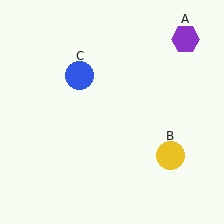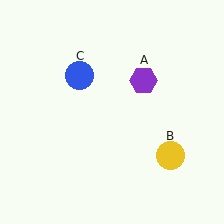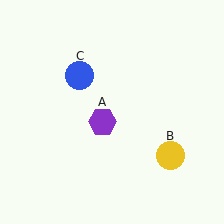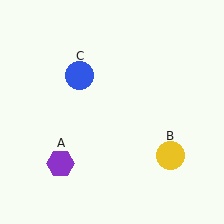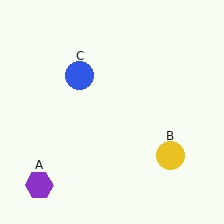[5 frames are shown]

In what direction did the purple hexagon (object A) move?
The purple hexagon (object A) moved down and to the left.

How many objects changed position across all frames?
1 object changed position: purple hexagon (object A).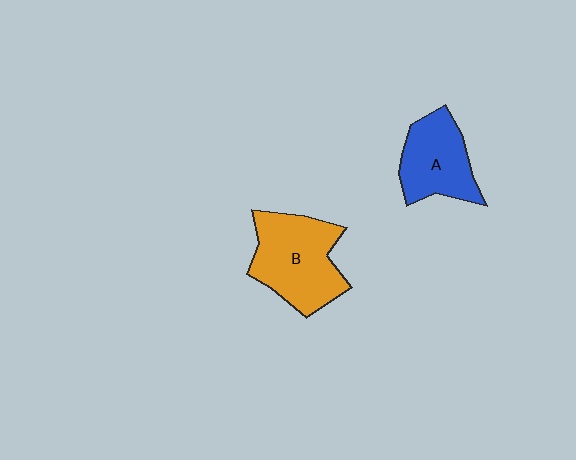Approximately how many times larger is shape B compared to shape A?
Approximately 1.3 times.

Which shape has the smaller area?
Shape A (blue).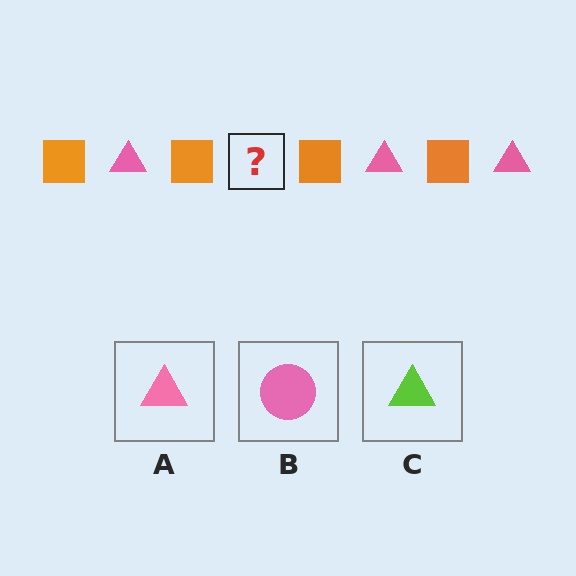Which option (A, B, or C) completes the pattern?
A.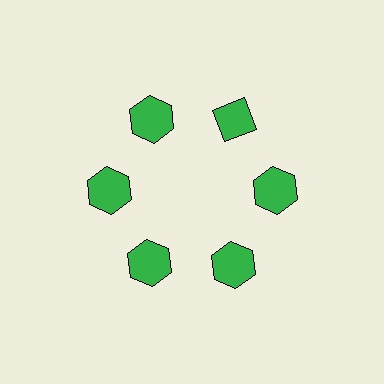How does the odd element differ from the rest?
It has a different shape: diamond instead of hexagon.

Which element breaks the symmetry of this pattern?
The green diamond at roughly the 1 o'clock position breaks the symmetry. All other shapes are green hexagons.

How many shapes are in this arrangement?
There are 6 shapes arranged in a ring pattern.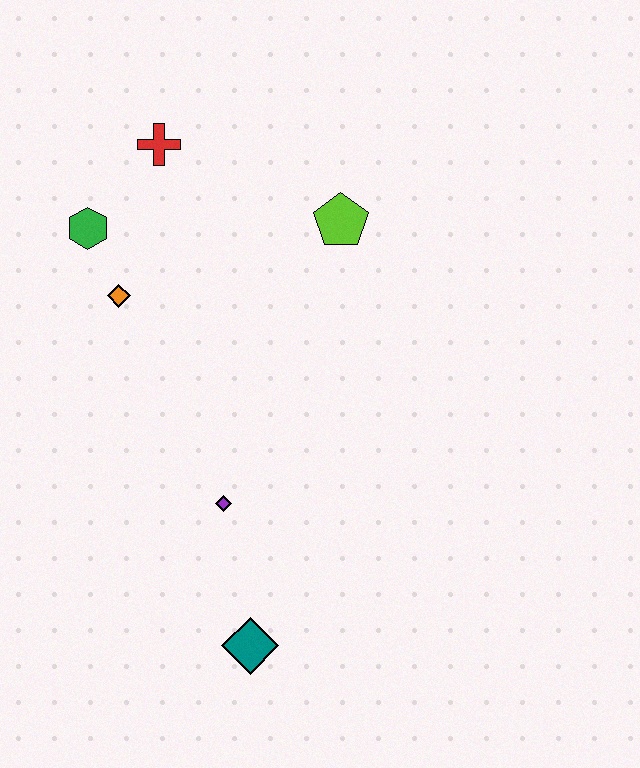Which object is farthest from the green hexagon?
The teal diamond is farthest from the green hexagon.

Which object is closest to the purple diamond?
The teal diamond is closest to the purple diamond.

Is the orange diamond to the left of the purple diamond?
Yes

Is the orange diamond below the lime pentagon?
Yes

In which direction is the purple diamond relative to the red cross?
The purple diamond is below the red cross.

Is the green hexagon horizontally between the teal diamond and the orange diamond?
No